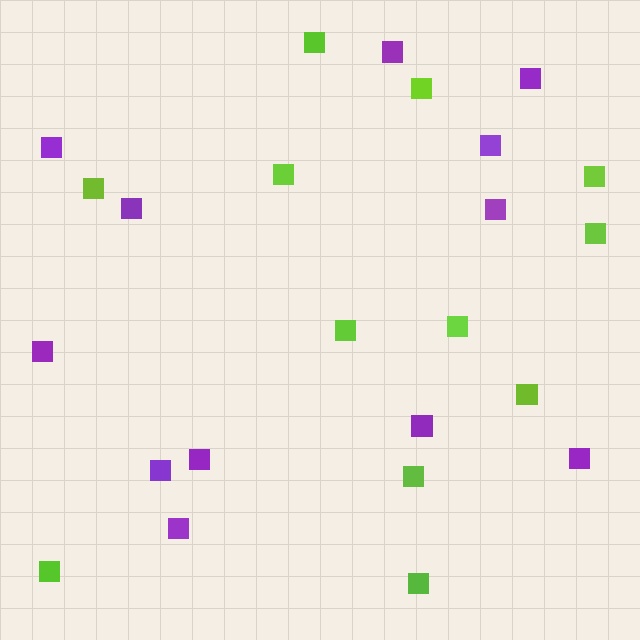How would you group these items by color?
There are 2 groups: one group of purple squares (12) and one group of lime squares (12).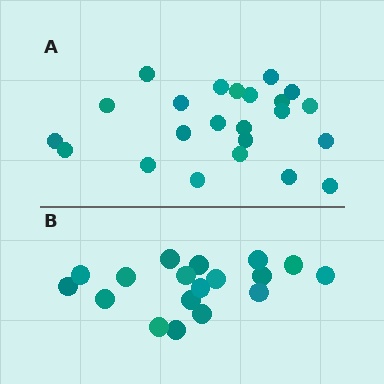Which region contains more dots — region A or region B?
Region A (the top region) has more dots.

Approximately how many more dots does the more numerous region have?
Region A has about 5 more dots than region B.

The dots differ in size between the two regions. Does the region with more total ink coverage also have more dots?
No. Region B has more total ink coverage because its dots are larger, but region A actually contains more individual dots. Total area can be misleading — the number of items is what matters here.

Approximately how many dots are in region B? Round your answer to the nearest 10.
About 20 dots. (The exact count is 18, which rounds to 20.)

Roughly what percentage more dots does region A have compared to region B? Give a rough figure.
About 30% more.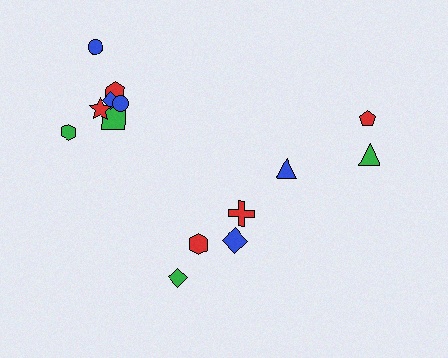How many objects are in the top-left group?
There are 7 objects.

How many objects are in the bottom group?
There are 4 objects.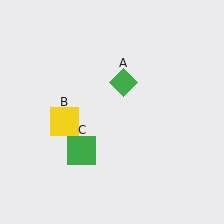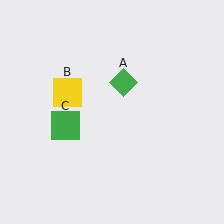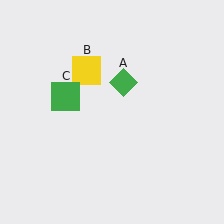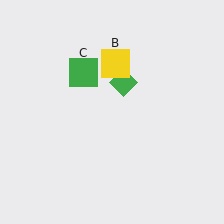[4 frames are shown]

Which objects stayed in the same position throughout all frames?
Green diamond (object A) remained stationary.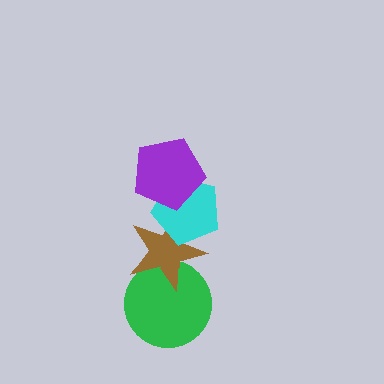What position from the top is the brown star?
The brown star is 3rd from the top.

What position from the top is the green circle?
The green circle is 4th from the top.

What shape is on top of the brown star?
The cyan pentagon is on top of the brown star.